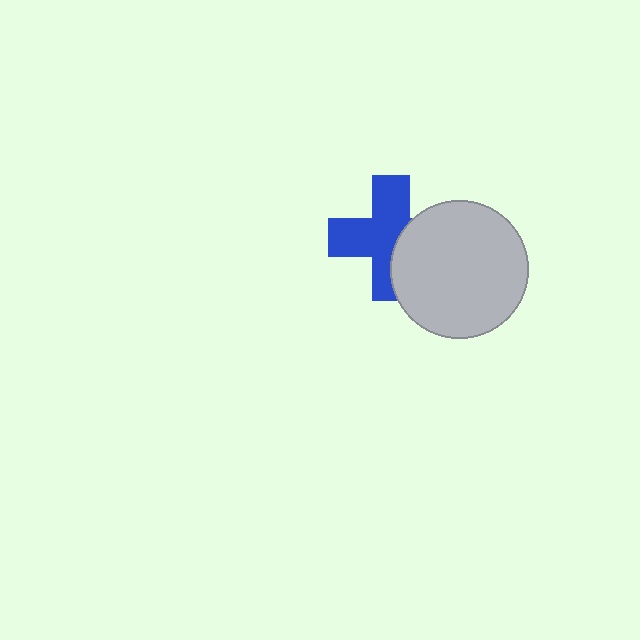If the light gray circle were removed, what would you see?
You would see the complete blue cross.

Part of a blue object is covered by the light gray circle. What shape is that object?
It is a cross.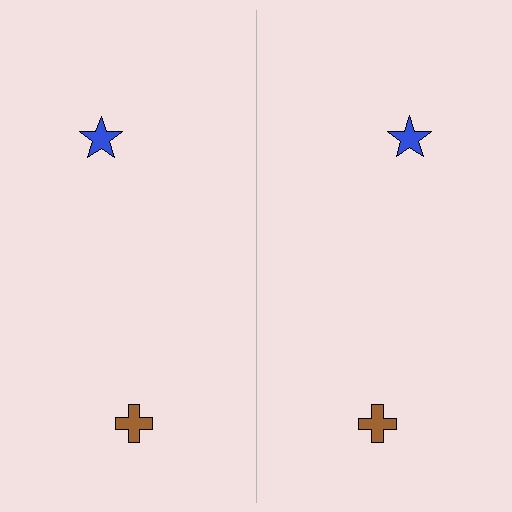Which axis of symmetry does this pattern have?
The pattern has a vertical axis of symmetry running through the center of the image.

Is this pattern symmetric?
Yes, this pattern has bilateral (reflection) symmetry.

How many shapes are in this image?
There are 4 shapes in this image.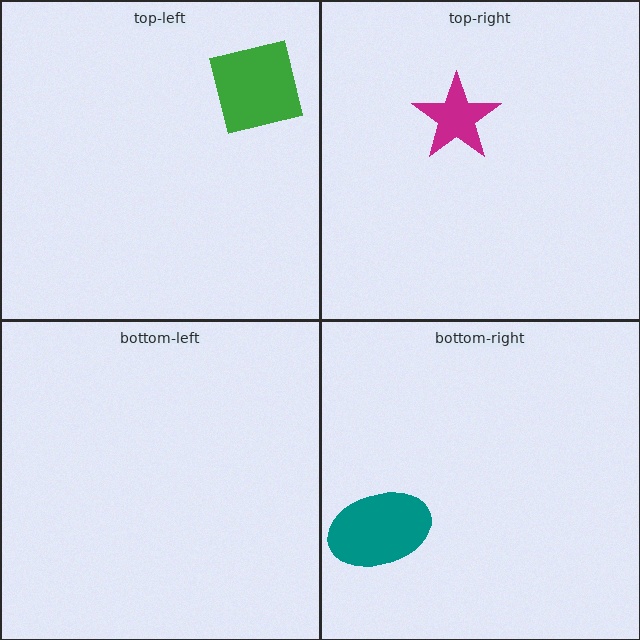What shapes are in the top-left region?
The green square.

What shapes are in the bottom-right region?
The teal ellipse.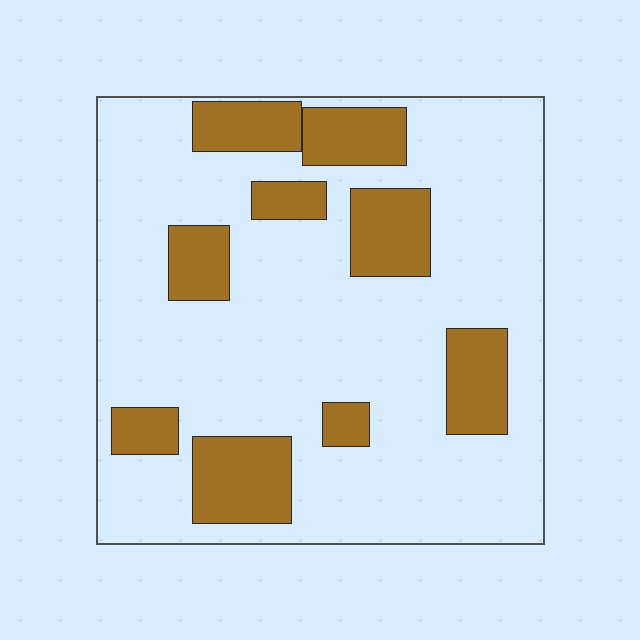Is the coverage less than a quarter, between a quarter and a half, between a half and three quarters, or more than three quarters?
Less than a quarter.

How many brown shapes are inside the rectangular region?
9.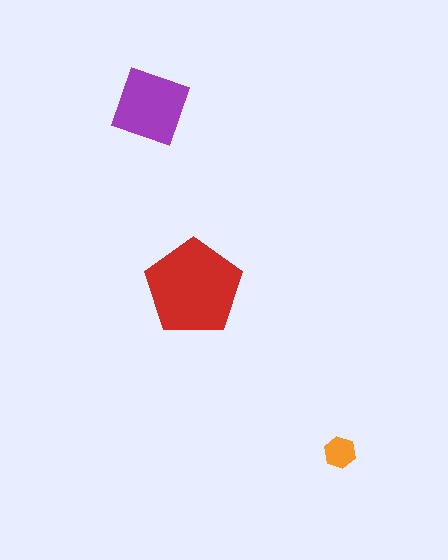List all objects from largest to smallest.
The red pentagon, the purple diamond, the orange hexagon.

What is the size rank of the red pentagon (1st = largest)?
1st.